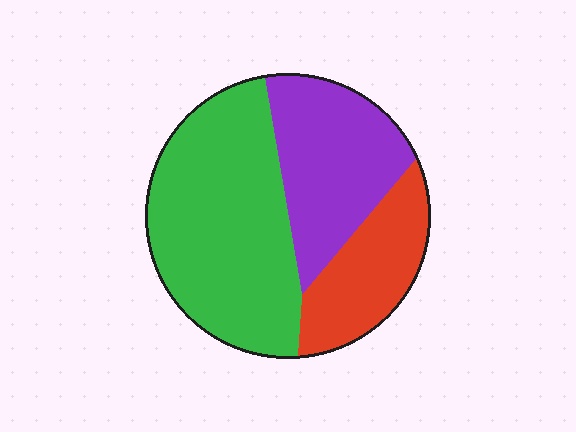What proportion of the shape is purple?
Purple covers roughly 30% of the shape.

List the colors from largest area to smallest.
From largest to smallest: green, purple, red.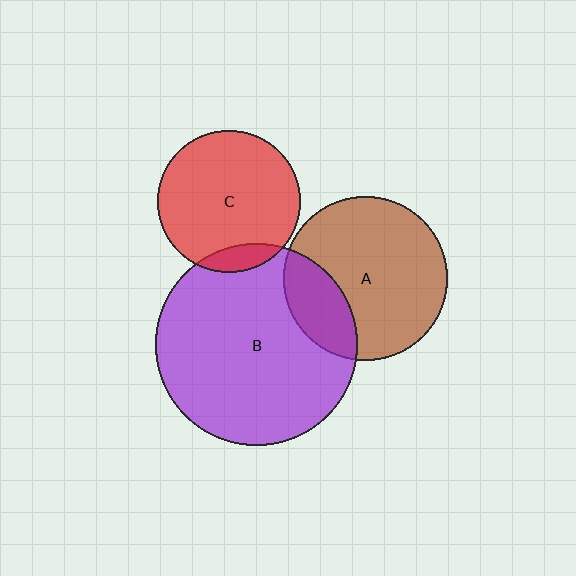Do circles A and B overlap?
Yes.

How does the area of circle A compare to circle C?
Approximately 1.3 times.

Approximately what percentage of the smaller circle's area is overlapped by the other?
Approximately 25%.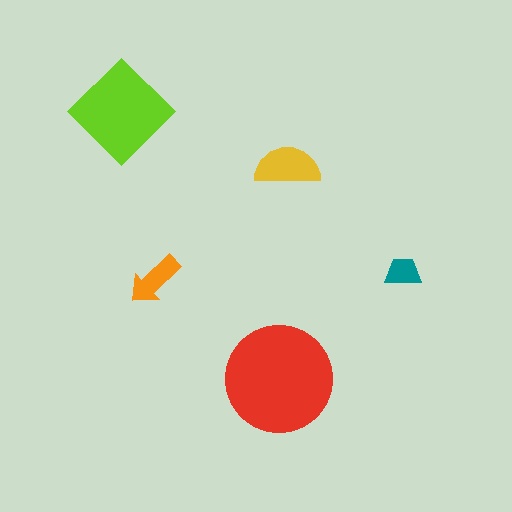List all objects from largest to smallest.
The red circle, the lime diamond, the yellow semicircle, the orange arrow, the teal trapezoid.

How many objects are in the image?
There are 5 objects in the image.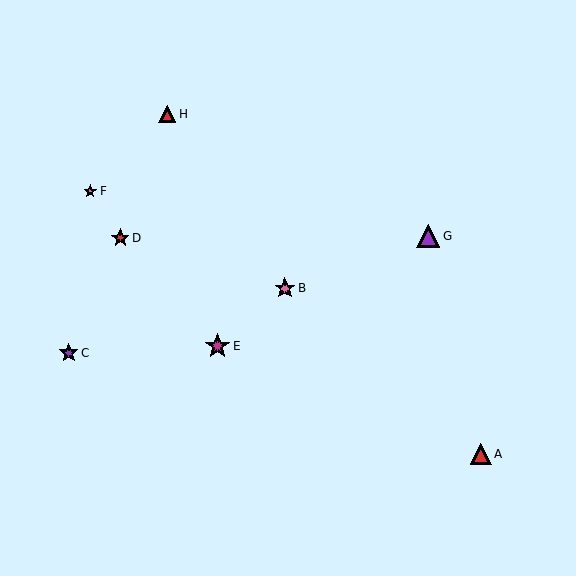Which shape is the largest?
The magenta star (labeled E) is the largest.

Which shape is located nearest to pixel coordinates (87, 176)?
The pink star (labeled F) at (90, 191) is nearest to that location.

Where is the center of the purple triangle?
The center of the purple triangle is at (428, 236).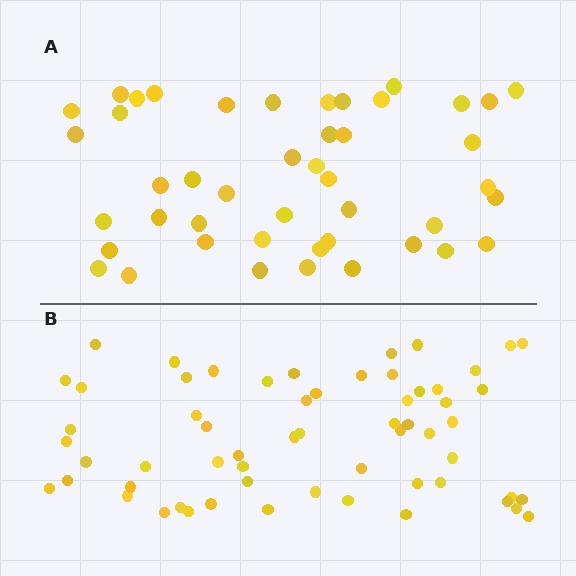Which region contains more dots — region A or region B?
Region B (the bottom region) has more dots.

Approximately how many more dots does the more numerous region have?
Region B has approximately 15 more dots than region A.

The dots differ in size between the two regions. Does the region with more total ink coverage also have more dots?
No. Region A has more total ink coverage because its dots are larger, but region B actually contains more individual dots. Total area can be misleading — the number of items is what matters here.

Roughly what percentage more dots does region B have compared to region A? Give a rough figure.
About 35% more.